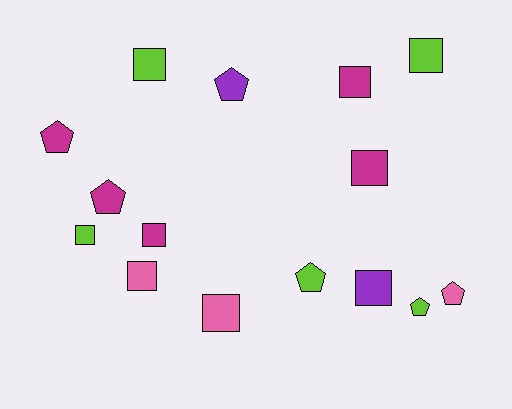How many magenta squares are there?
There are 3 magenta squares.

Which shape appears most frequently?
Square, with 9 objects.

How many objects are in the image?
There are 15 objects.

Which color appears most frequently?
Lime, with 5 objects.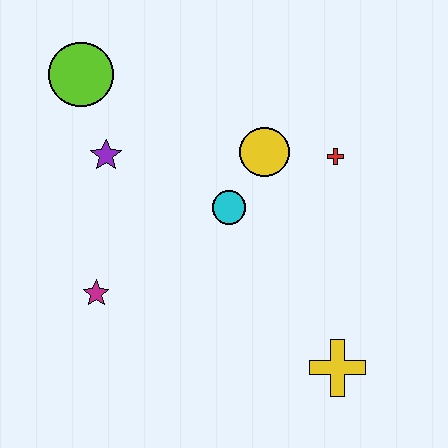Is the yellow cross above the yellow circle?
No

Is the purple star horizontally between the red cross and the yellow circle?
No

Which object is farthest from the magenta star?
The red cross is farthest from the magenta star.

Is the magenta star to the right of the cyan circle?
No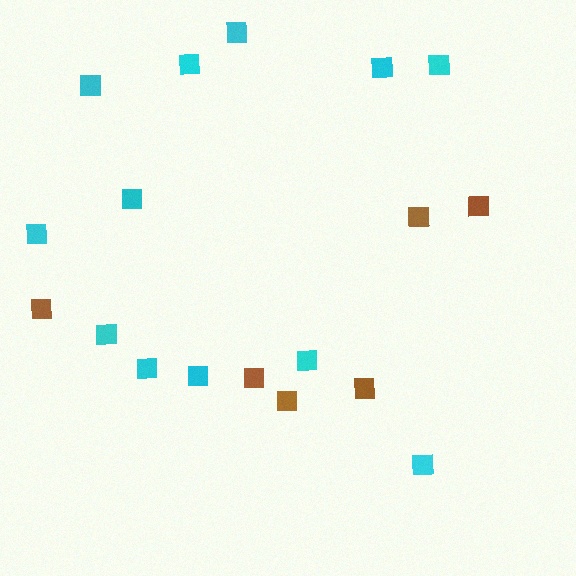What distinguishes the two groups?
There are 2 groups: one group of cyan squares (12) and one group of brown squares (6).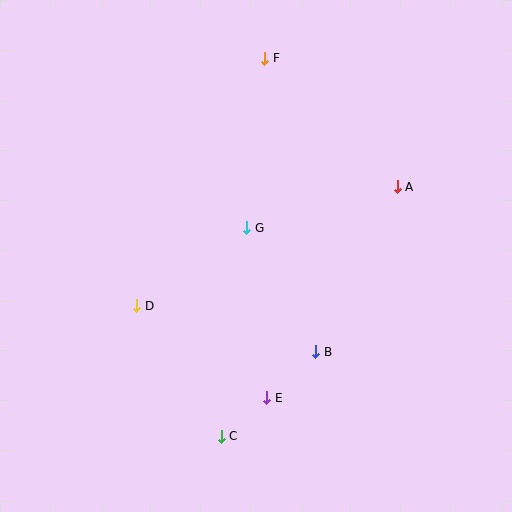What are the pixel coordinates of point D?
Point D is at (137, 306).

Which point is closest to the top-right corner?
Point A is closest to the top-right corner.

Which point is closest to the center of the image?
Point G at (247, 228) is closest to the center.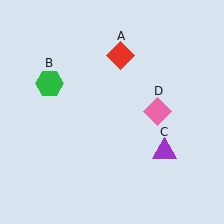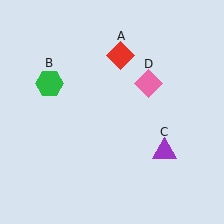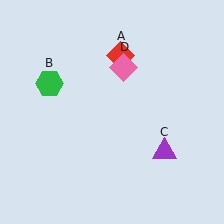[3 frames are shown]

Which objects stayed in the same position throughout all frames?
Red diamond (object A) and green hexagon (object B) and purple triangle (object C) remained stationary.